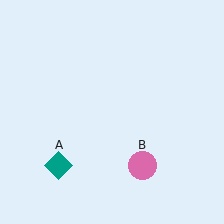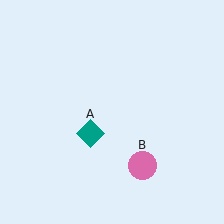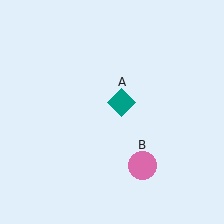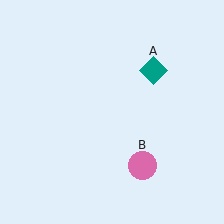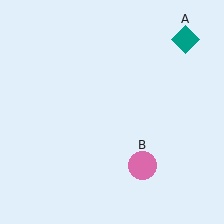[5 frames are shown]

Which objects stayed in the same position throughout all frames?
Pink circle (object B) remained stationary.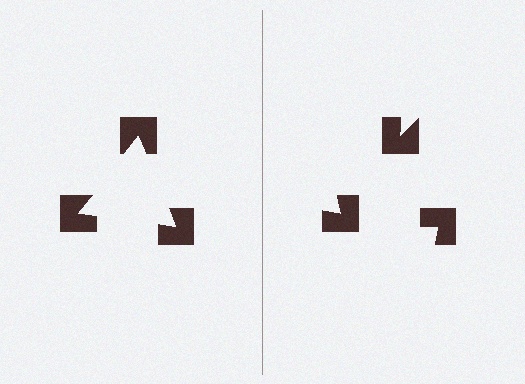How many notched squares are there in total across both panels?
6 — 3 on each side.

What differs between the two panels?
The notched squares are positioned identically on both sides; only the wedge orientations differ. On the left they align to a triangle; on the right they are misaligned.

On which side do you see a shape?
An illusory triangle appears on the left side. On the right side the wedge cuts are rotated, so no coherent shape forms.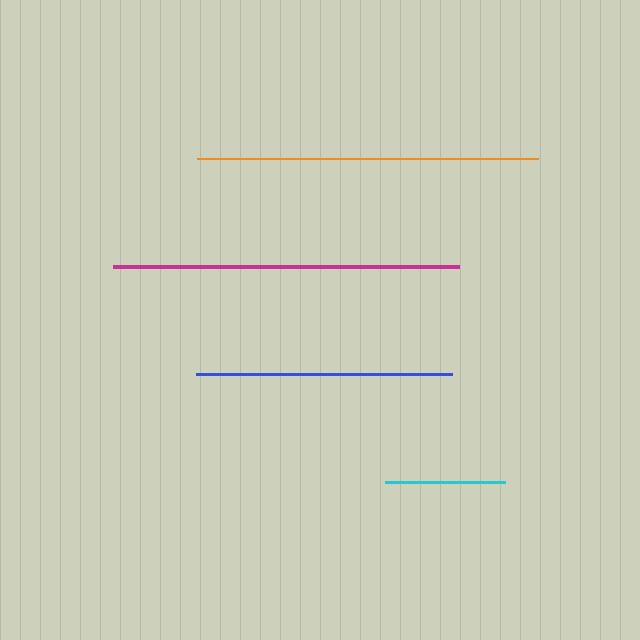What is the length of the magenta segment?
The magenta segment is approximately 346 pixels long.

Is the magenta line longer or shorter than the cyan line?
The magenta line is longer than the cyan line.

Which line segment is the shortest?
The cyan line is the shortest at approximately 120 pixels.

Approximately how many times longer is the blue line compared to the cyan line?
The blue line is approximately 2.1 times the length of the cyan line.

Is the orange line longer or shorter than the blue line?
The orange line is longer than the blue line.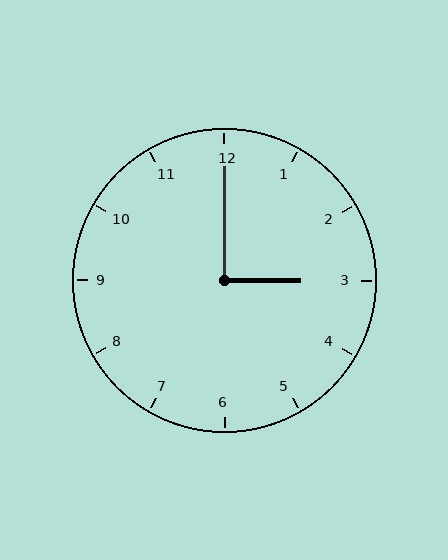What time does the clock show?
3:00.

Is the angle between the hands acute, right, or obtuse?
It is right.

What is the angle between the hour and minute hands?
Approximately 90 degrees.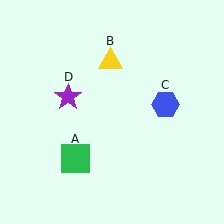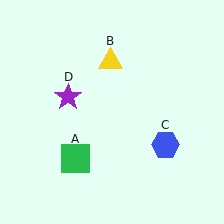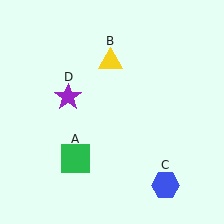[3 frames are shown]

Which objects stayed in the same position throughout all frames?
Green square (object A) and yellow triangle (object B) and purple star (object D) remained stationary.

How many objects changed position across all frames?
1 object changed position: blue hexagon (object C).